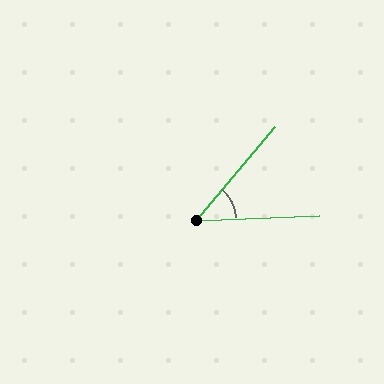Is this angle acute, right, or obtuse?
It is acute.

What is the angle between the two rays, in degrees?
Approximately 47 degrees.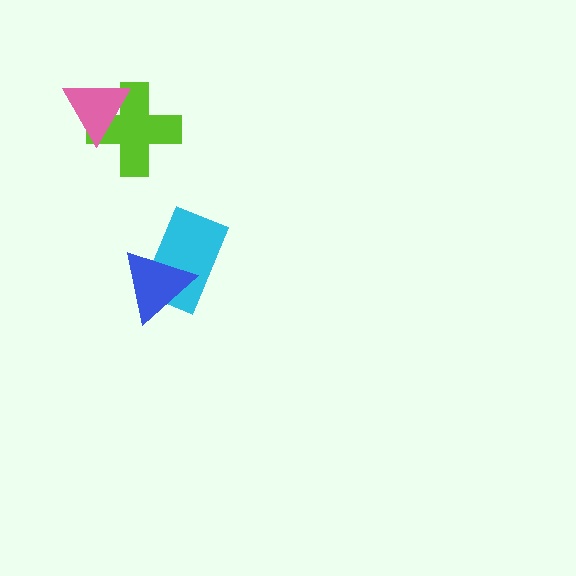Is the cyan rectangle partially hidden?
Yes, it is partially covered by another shape.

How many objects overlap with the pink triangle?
1 object overlaps with the pink triangle.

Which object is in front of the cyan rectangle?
The blue triangle is in front of the cyan rectangle.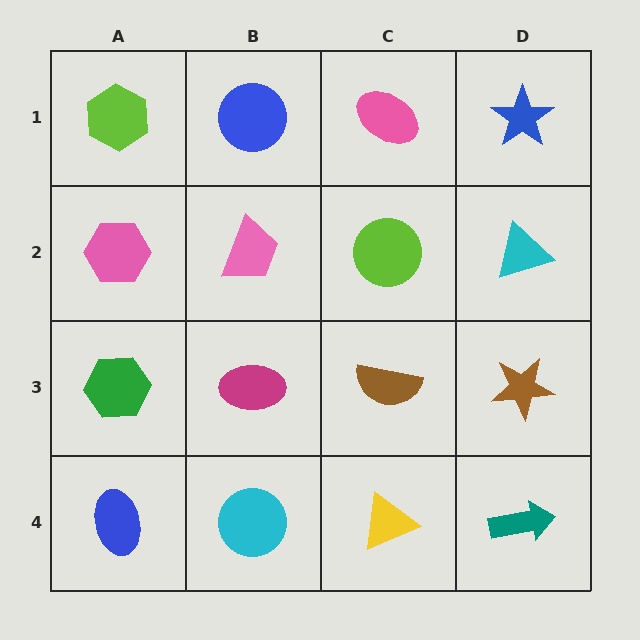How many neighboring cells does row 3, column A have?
3.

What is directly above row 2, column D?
A blue star.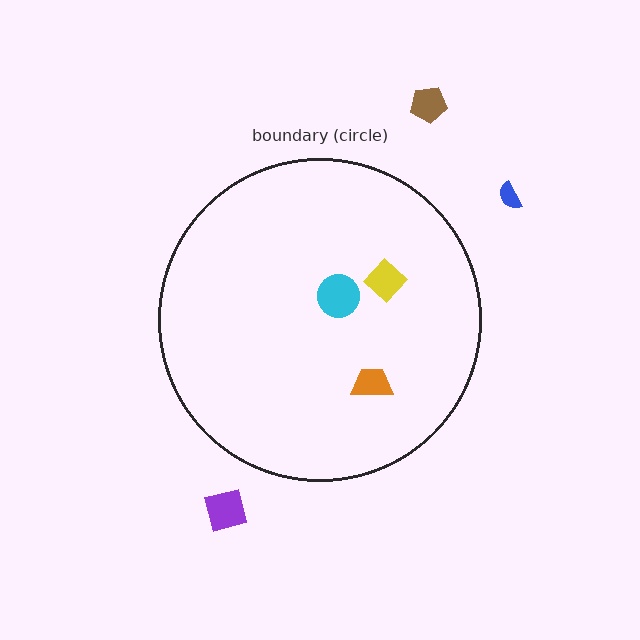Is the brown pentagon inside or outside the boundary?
Outside.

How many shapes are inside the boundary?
3 inside, 3 outside.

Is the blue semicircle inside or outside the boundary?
Outside.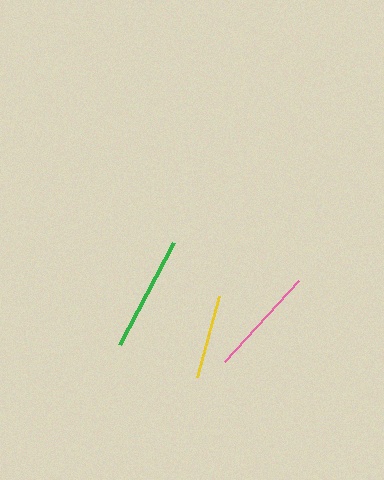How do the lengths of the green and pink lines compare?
The green and pink lines are approximately the same length.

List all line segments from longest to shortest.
From longest to shortest: green, pink, yellow.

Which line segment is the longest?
The green line is the longest at approximately 115 pixels.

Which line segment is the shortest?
The yellow line is the shortest at approximately 84 pixels.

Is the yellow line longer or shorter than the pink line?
The pink line is longer than the yellow line.